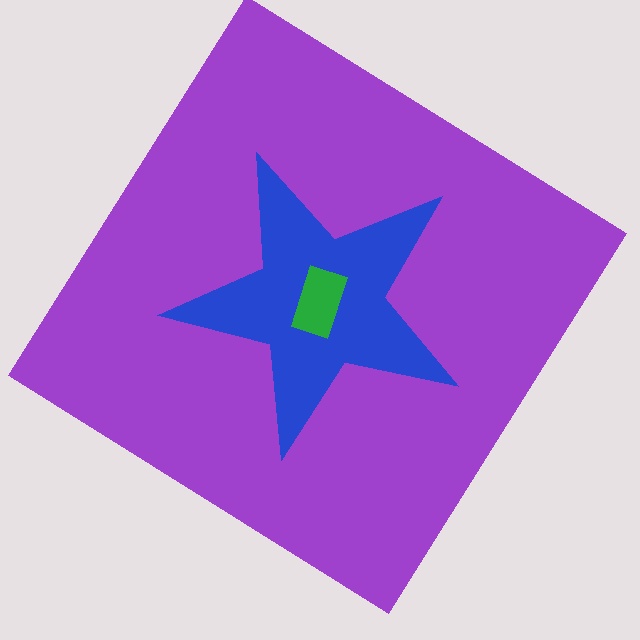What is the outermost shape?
The purple diamond.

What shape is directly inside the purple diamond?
The blue star.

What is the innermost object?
The green rectangle.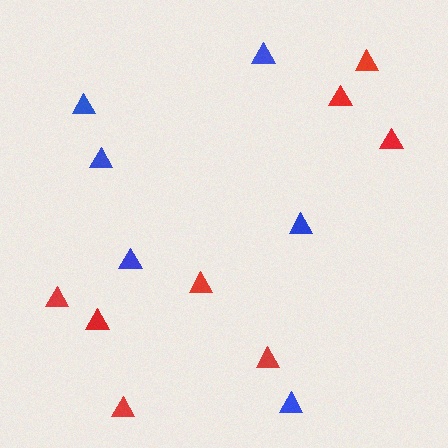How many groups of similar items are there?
There are 2 groups: one group of red triangles (8) and one group of blue triangles (6).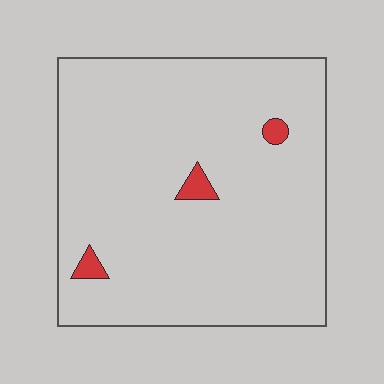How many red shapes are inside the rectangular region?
3.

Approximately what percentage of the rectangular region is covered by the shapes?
Approximately 5%.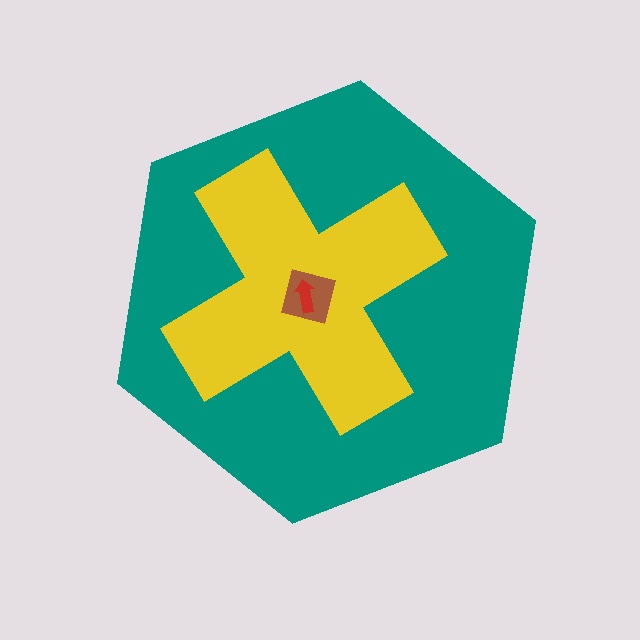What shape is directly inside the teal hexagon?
The yellow cross.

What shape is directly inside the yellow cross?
The brown square.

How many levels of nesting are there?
4.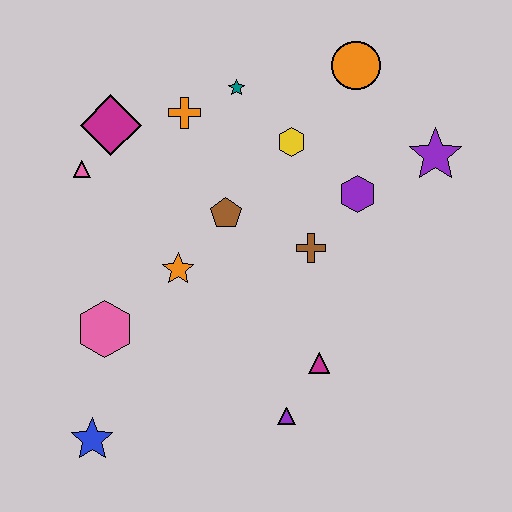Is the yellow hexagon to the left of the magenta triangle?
Yes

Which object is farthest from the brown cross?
The blue star is farthest from the brown cross.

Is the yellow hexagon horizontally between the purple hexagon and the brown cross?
No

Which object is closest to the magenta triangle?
The purple triangle is closest to the magenta triangle.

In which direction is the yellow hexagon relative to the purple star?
The yellow hexagon is to the left of the purple star.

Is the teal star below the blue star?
No